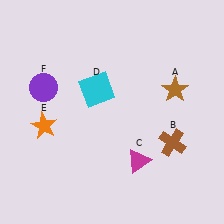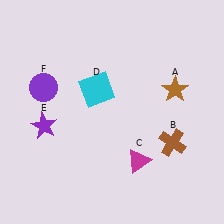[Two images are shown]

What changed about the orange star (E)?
In Image 1, E is orange. In Image 2, it changed to purple.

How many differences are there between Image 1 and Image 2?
There is 1 difference between the two images.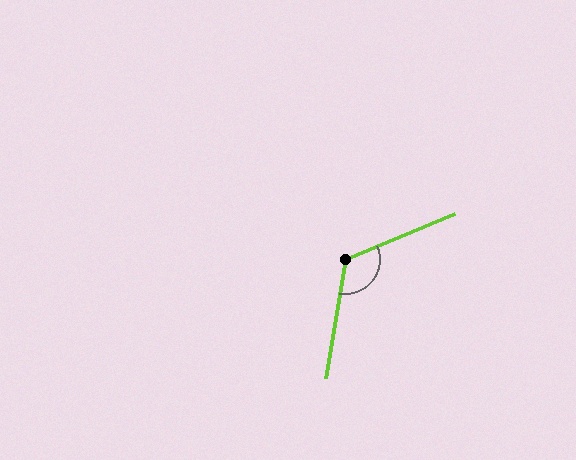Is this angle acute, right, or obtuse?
It is obtuse.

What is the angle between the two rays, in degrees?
Approximately 122 degrees.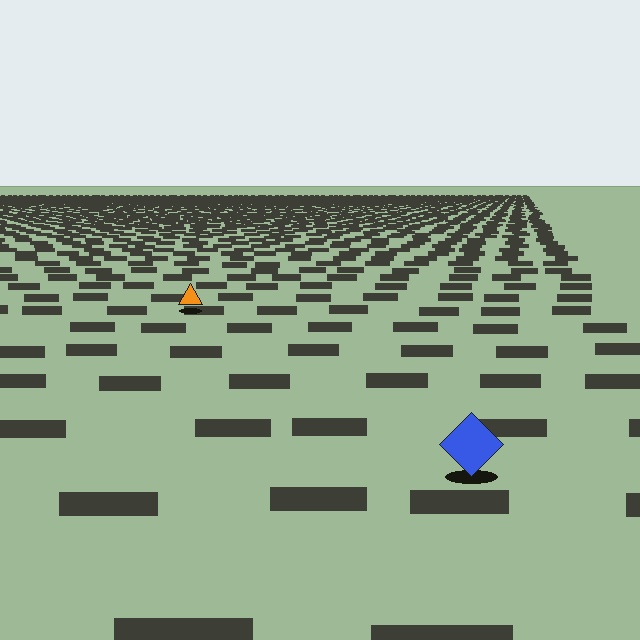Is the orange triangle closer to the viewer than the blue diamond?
No. The blue diamond is closer — you can tell from the texture gradient: the ground texture is coarser near it.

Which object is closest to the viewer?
The blue diamond is closest. The texture marks near it are larger and more spread out.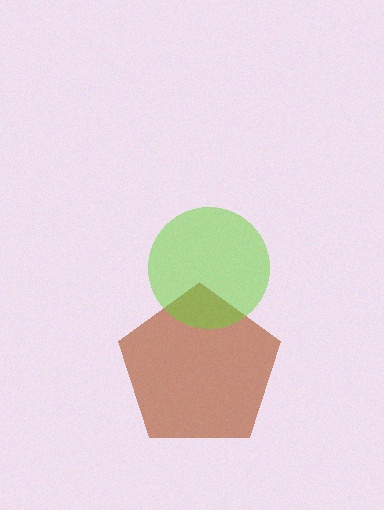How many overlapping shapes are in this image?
There are 2 overlapping shapes in the image.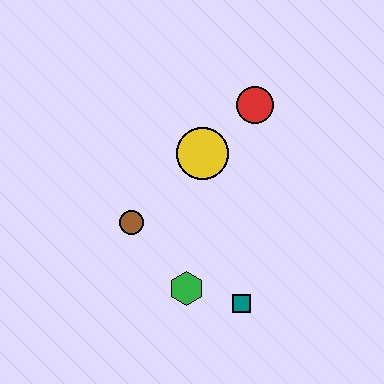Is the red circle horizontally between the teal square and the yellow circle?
No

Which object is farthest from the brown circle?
The red circle is farthest from the brown circle.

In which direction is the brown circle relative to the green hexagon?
The brown circle is above the green hexagon.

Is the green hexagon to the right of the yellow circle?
No